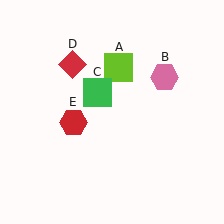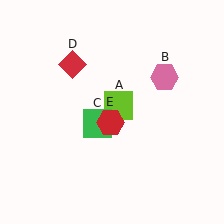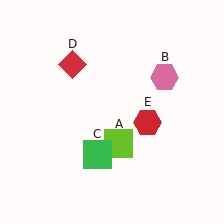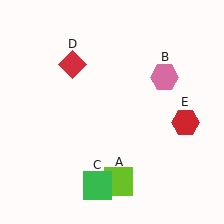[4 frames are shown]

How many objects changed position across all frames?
3 objects changed position: lime square (object A), green square (object C), red hexagon (object E).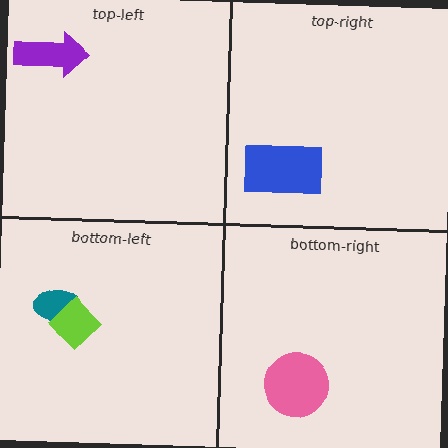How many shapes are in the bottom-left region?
2.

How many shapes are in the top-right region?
1.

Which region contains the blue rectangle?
The top-right region.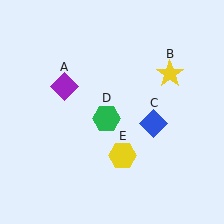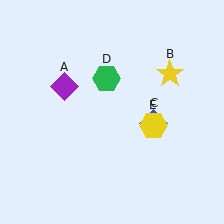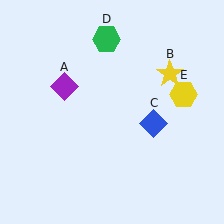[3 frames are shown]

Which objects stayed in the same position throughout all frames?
Purple diamond (object A) and yellow star (object B) and blue diamond (object C) remained stationary.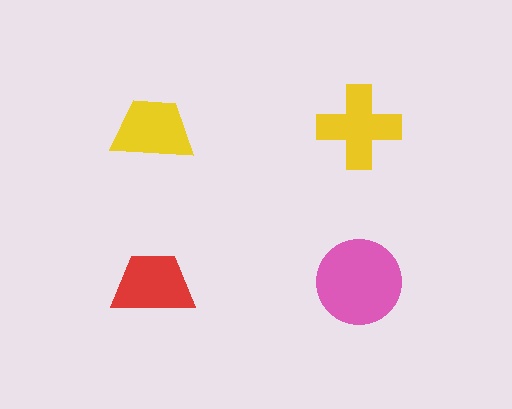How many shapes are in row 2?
2 shapes.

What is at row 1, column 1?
A yellow trapezoid.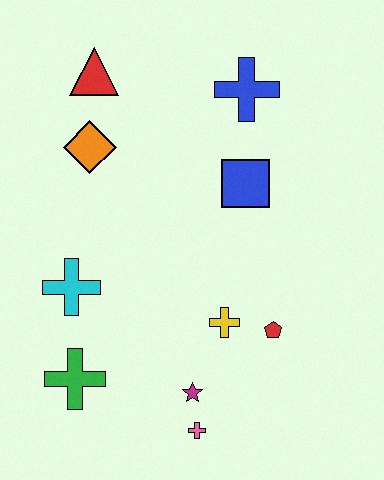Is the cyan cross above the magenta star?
Yes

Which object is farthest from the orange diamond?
The pink cross is farthest from the orange diamond.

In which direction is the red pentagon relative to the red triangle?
The red pentagon is below the red triangle.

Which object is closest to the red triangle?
The orange diamond is closest to the red triangle.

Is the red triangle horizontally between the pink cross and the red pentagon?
No